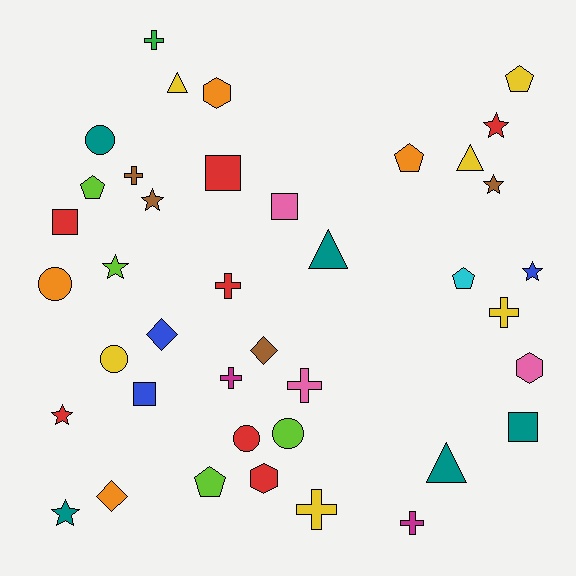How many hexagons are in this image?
There are 3 hexagons.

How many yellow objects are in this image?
There are 6 yellow objects.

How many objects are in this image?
There are 40 objects.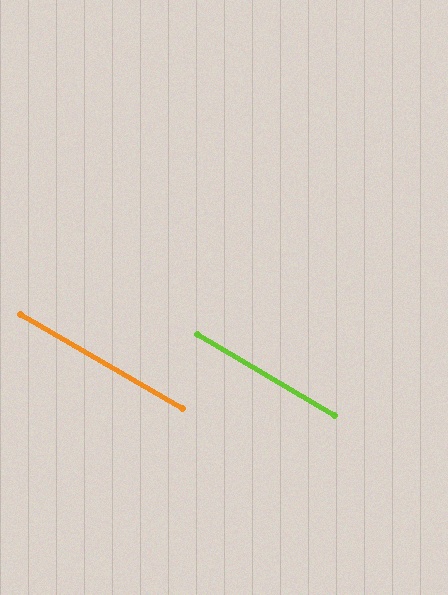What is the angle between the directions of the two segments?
Approximately 1 degree.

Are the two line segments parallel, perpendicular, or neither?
Parallel — their directions differ by only 0.8°.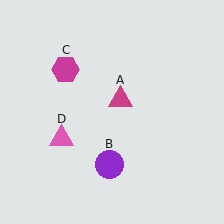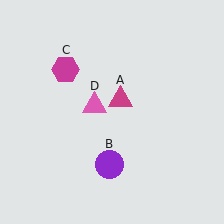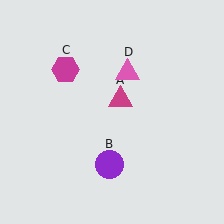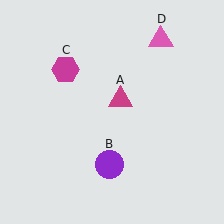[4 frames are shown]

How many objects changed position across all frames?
1 object changed position: pink triangle (object D).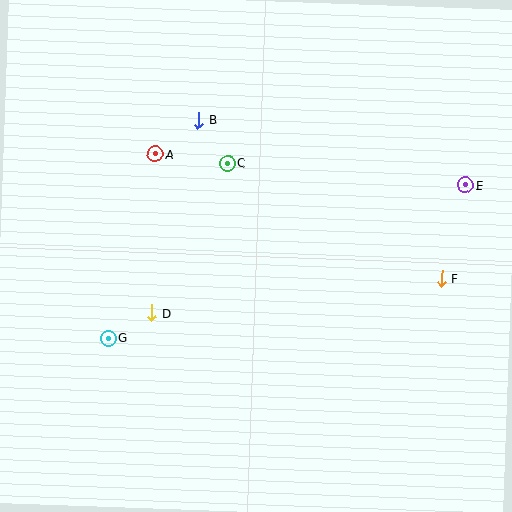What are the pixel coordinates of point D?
Point D is at (152, 313).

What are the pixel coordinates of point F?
Point F is at (442, 278).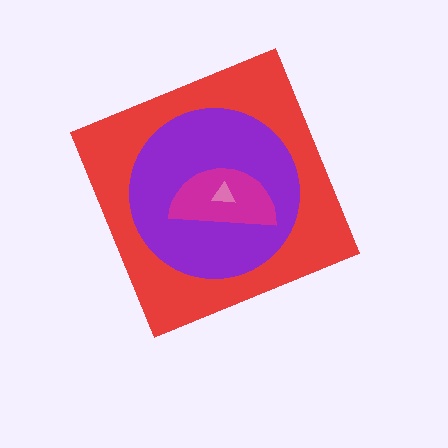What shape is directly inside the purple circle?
The magenta semicircle.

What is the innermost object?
The pink triangle.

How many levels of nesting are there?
4.